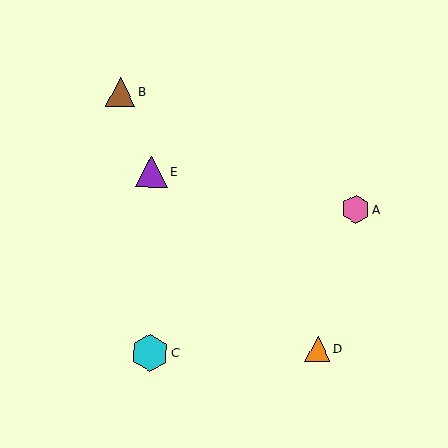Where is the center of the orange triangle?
The center of the orange triangle is at (318, 349).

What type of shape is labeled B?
Shape B is a brown triangle.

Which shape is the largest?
The cyan hexagon (labeled C) is the largest.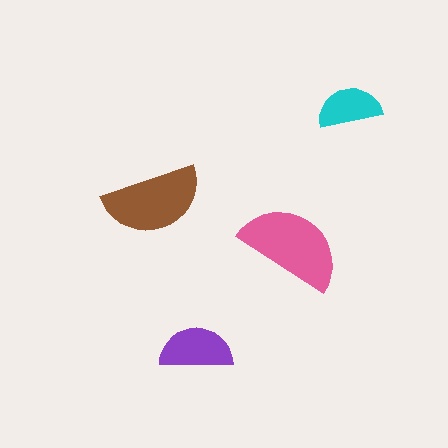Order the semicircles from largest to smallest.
the pink one, the brown one, the purple one, the cyan one.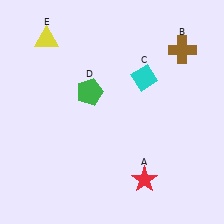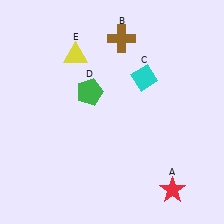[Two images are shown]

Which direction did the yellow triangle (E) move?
The yellow triangle (E) moved right.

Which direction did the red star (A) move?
The red star (A) moved right.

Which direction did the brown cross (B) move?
The brown cross (B) moved left.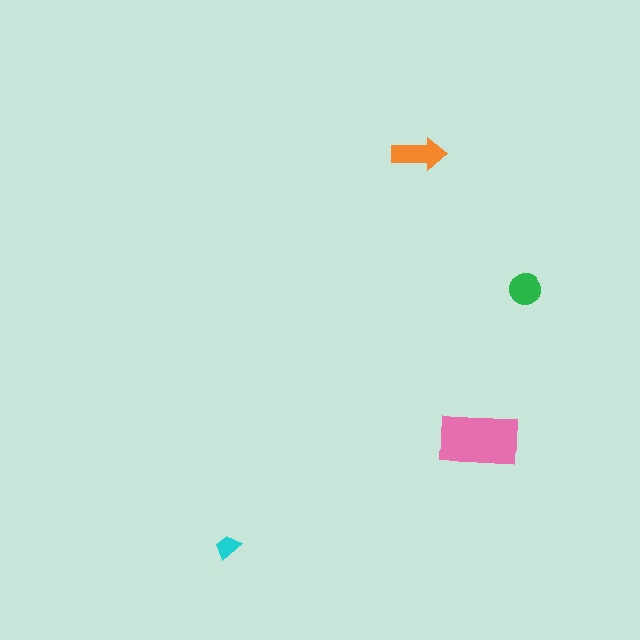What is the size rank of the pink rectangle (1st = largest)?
1st.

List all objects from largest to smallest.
The pink rectangle, the orange arrow, the green circle, the cyan trapezoid.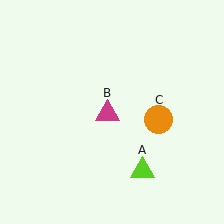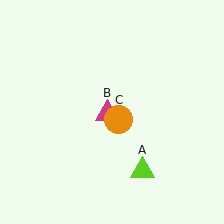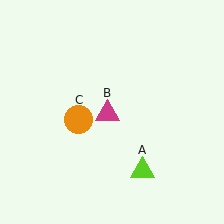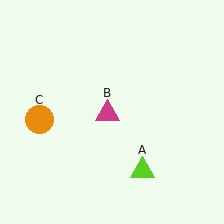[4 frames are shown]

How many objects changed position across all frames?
1 object changed position: orange circle (object C).